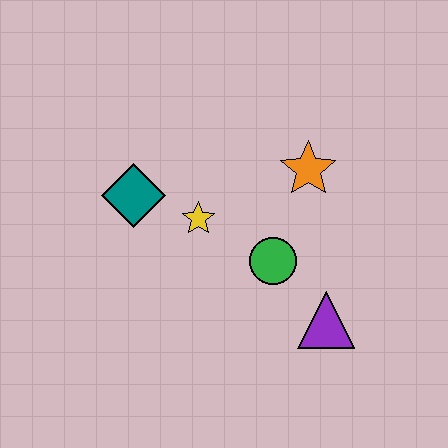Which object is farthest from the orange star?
The teal diamond is farthest from the orange star.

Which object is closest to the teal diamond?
The yellow star is closest to the teal diamond.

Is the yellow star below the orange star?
Yes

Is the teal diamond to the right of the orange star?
No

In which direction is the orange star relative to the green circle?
The orange star is above the green circle.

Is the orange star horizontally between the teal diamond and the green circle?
No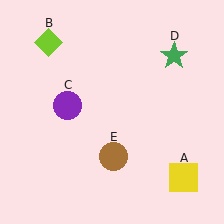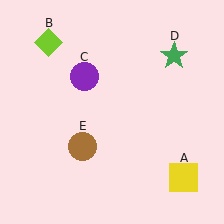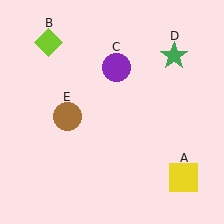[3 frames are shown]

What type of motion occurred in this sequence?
The purple circle (object C), brown circle (object E) rotated clockwise around the center of the scene.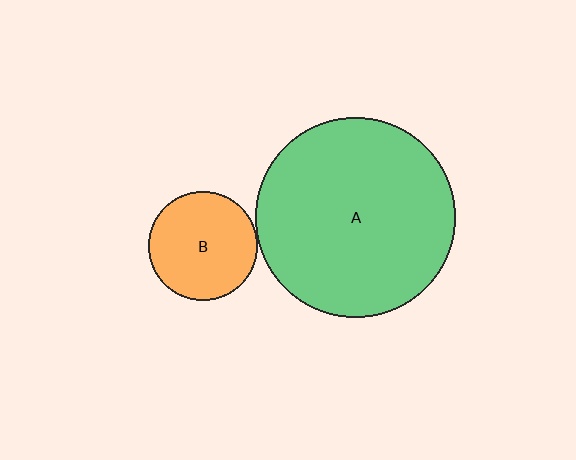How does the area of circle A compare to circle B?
Approximately 3.4 times.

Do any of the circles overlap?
No, none of the circles overlap.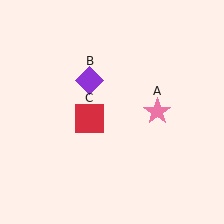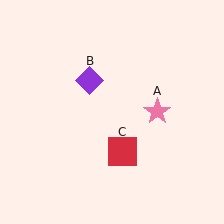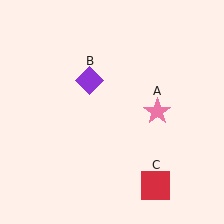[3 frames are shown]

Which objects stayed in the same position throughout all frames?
Pink star (object A) and purple diamond (object B) remained stationary.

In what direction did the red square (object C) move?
The red square (object C) moved down and to the right.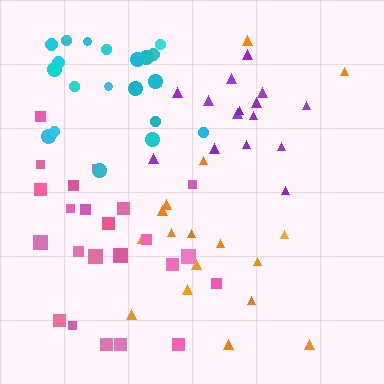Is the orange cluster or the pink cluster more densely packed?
Pink.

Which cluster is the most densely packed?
Cyan.